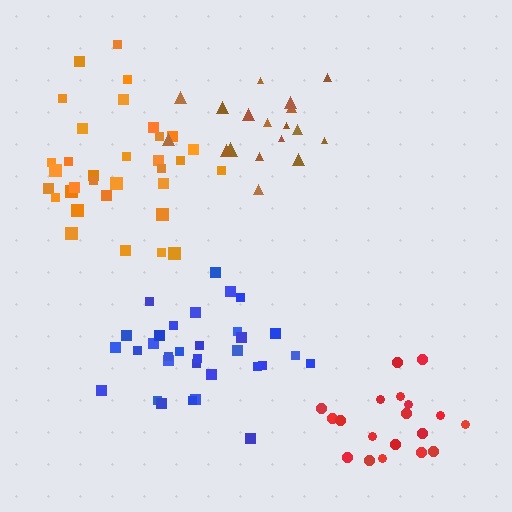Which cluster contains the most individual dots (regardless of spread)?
Orange (33).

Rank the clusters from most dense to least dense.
blue, brown, red, orange.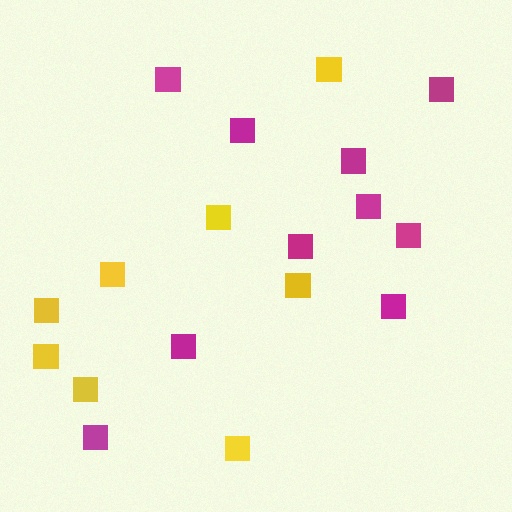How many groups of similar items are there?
There are 2 groups: one group of magenta squares (10) and one group of yellow squares (8).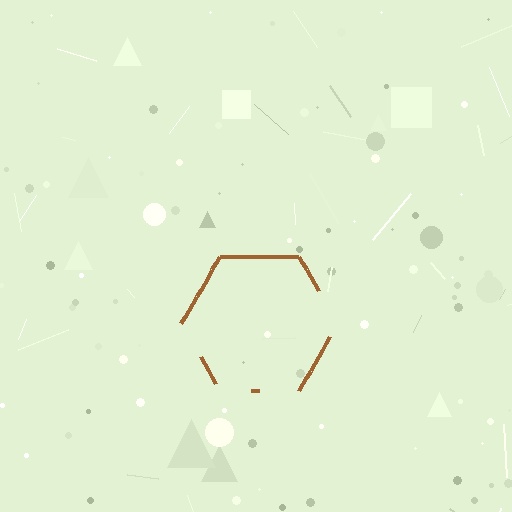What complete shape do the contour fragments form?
The contour fragments form a hexagon.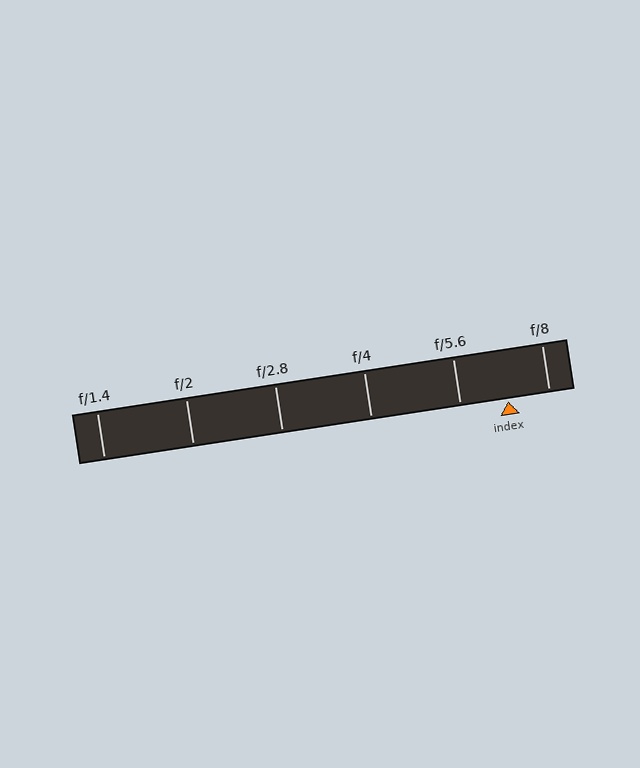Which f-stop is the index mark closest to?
The index mark is closest to f/8.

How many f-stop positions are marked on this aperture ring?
There are 6 f-stop positions marked.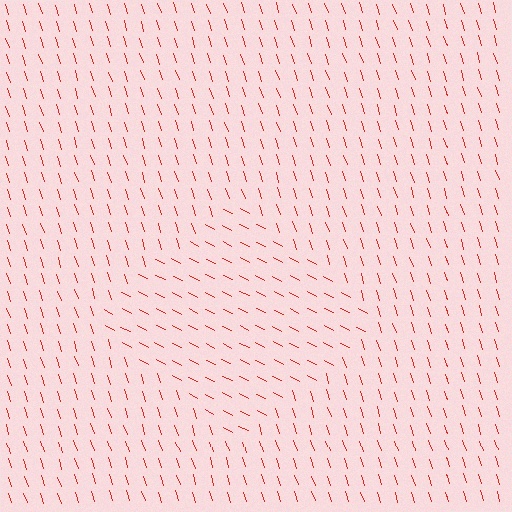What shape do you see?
I see a diamond.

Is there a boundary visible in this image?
Yes, there is a texture boundary formed by a change in line orientation.